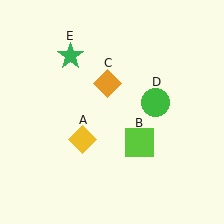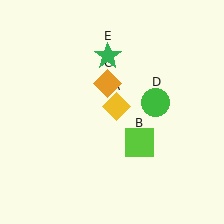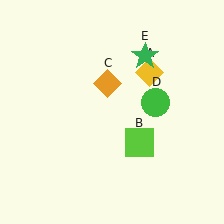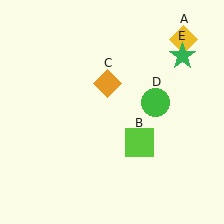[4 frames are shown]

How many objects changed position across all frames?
2 objects changed position: yellow diamond (object A), green star (object E).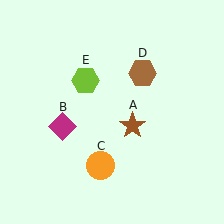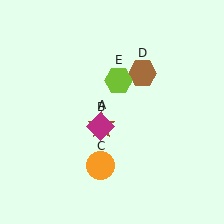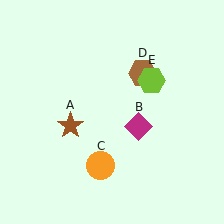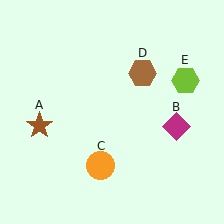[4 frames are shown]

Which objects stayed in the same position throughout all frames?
Orange circle (object C) and brown hexagon (object D) remained stationary.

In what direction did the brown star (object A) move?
The brown star (object A) moved left.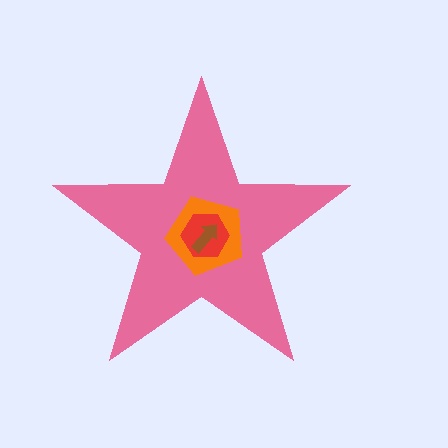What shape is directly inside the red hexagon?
The brown arrow.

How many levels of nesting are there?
4.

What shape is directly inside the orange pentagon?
The red hexagon.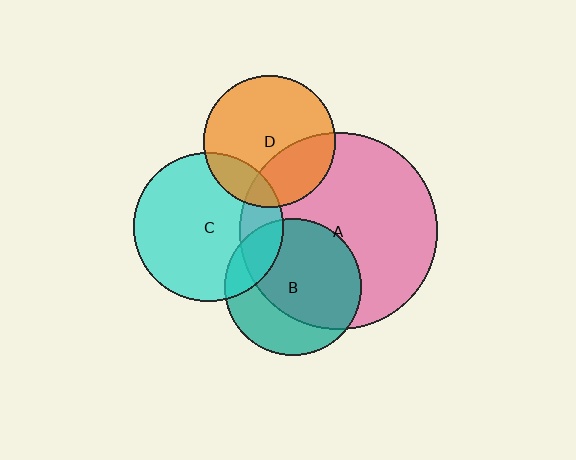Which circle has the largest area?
Circle A (pink).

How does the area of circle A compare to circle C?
Approximately 1.7 times.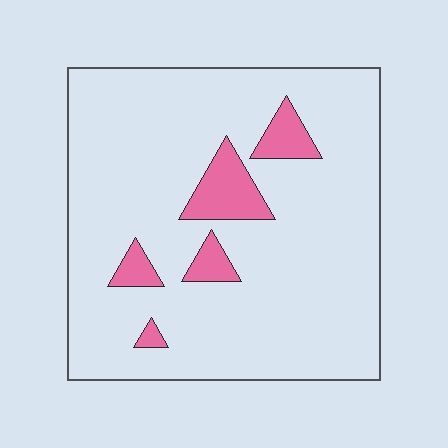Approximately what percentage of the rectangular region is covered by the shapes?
Approximately 10%.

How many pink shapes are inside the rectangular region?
5.